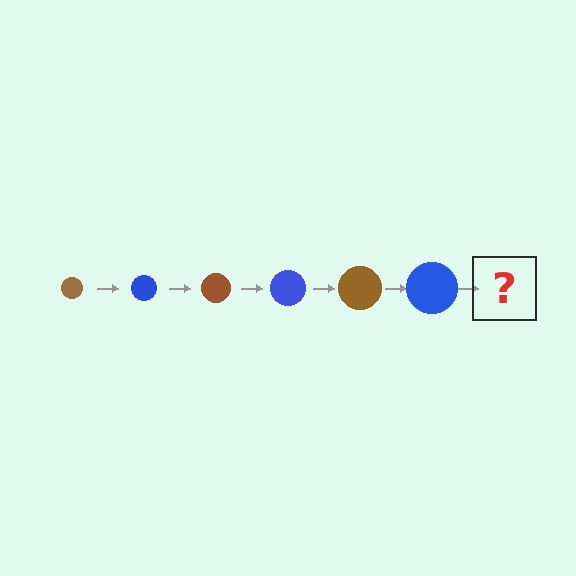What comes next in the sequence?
The next element should be a brown circle, larger than the previous one.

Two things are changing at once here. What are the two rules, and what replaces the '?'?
The two rules are that the circle grows larger each step and the color cycles through brown and blue. The '?' should be a brown circle, larger than the previous one.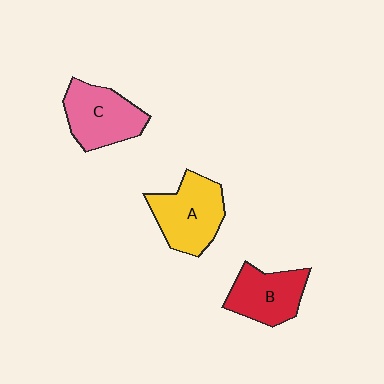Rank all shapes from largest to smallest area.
From largest to smallest: A (yellow), C (pink), B (red).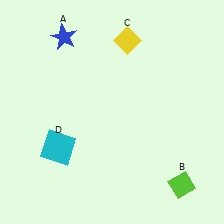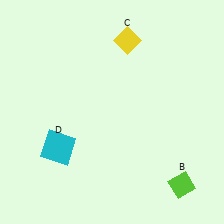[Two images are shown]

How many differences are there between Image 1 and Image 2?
There is 1 difference between the two images.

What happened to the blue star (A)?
The blue star (A) was removed in Image 2. It was in the top-left area of Image 1.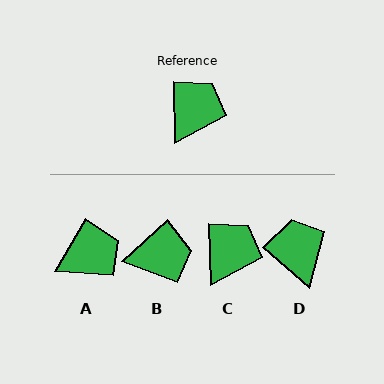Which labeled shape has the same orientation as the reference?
C.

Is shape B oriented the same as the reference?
No, it is off by about 48 degrees.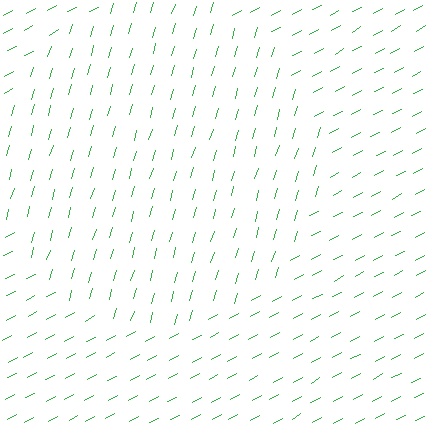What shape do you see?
I see a circle.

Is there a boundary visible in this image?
Yes, there is a texture boundary formed by a change in line orientation.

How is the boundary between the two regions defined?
The boundary is defined purely by a change in line orientation (approximately 45 degrees difference). All lines are the same color and thickness.